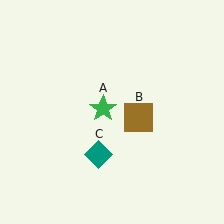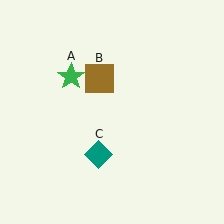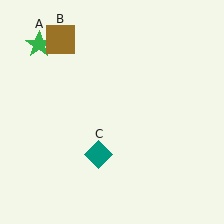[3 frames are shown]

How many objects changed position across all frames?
2 objects changed position: green star (object A), brown square (object B).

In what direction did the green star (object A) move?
The green star (object A) moved up and to the left.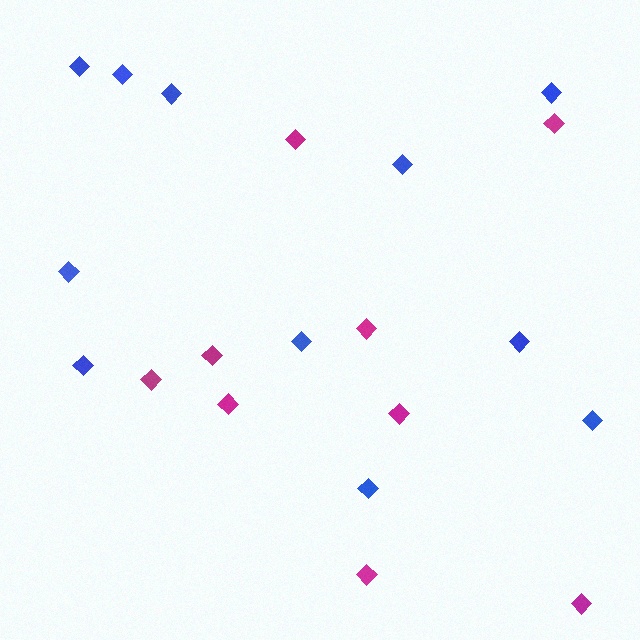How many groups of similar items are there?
There are 2 groups: one group of blue diamonds (11) and one group of magenta diamonds (9).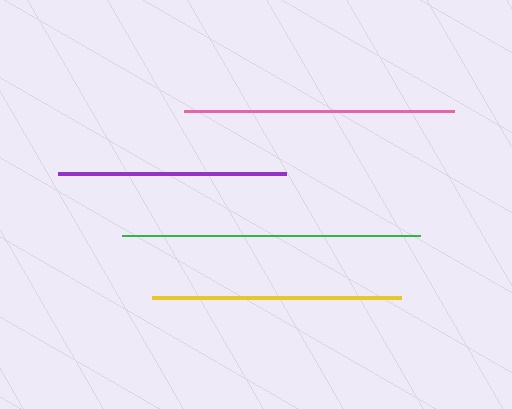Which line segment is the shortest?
The purple line is the shortest at approximately 228 pixels.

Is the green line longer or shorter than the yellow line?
The green line is longer than the yellow line.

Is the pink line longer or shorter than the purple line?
The pink line is longer than the purple line.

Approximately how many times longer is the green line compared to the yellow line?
The green line is approximately 1.2 times the length of the yellow line.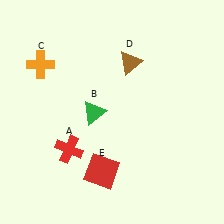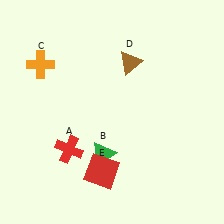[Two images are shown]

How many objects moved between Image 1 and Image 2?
1 object moved between the two images.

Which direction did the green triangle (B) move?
The green triangle (B) moved down.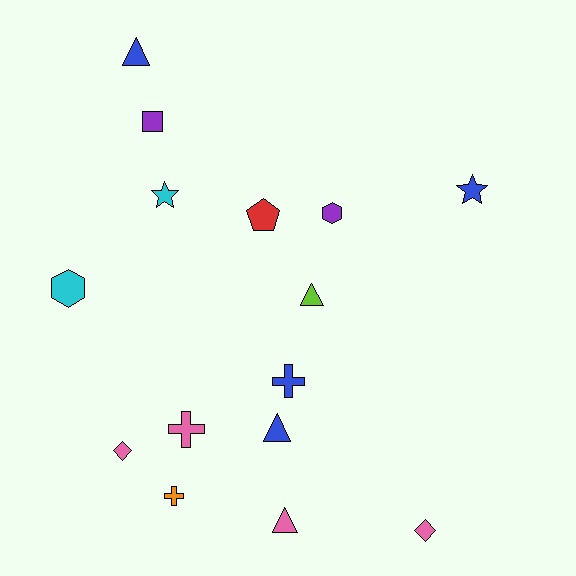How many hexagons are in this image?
There are 2 hexagons.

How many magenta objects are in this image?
There are no magenta objects.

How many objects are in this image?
There are 15 objects.